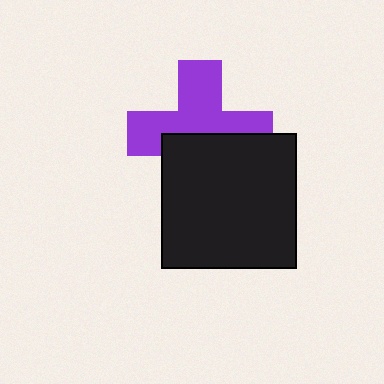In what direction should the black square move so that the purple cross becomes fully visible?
The black square should move down. That is the shortest direction to clear the overlap and leave the purple cross fully visible.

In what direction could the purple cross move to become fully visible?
The purple cross could move up. That would shift it out from behind the black square entirely.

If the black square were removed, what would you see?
You would see the complete purple cross.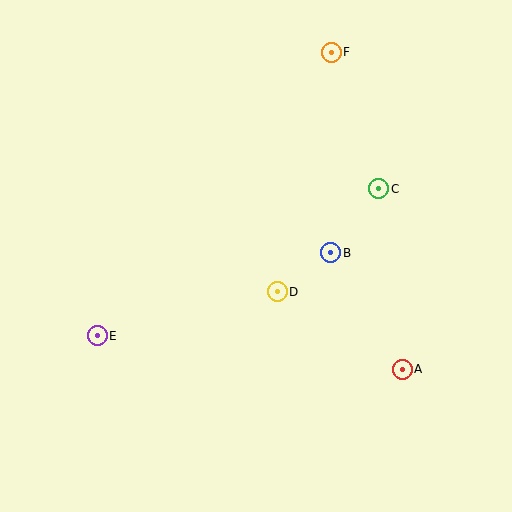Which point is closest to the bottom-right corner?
Point A is closest to the bottom-right corner.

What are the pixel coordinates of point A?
Point A is at (402, 369).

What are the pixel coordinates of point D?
Point D is at (277, 292).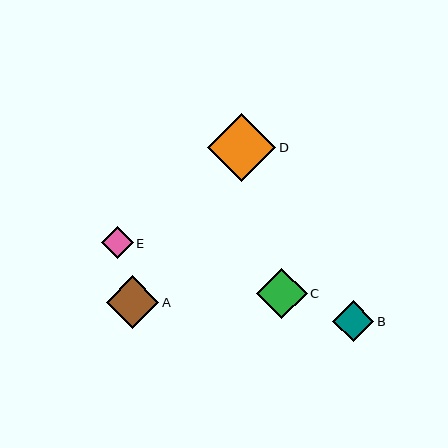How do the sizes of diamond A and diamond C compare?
Diamond A and diamond C are approximately the same size.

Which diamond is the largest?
Diamond D is the largest with a size of approximately 68 pixels.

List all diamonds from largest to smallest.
From largest to smallest: D, A, C, B, E.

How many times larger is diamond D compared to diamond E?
Diamond D is approximately 2.1 times the size of diamond E.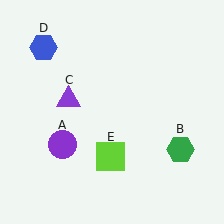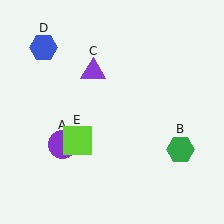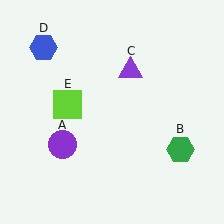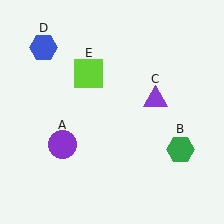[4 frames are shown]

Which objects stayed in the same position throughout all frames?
Purple circle (object A) and green hexagon (object B) and blue hexagon (object D) remained stationary.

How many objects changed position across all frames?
2 objects changed position: purple triangle (object C), lime square (object E).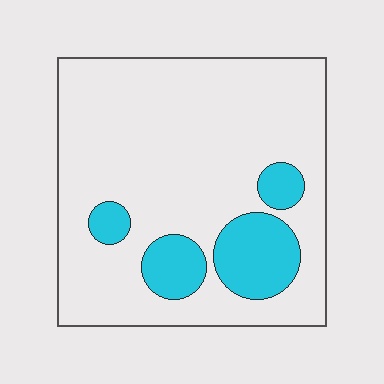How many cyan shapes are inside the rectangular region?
4.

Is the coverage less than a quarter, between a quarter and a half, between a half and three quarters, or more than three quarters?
Less than a quarter.